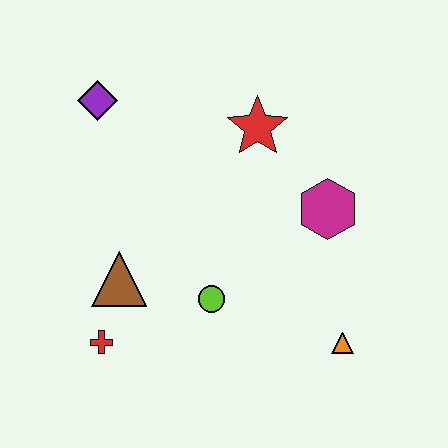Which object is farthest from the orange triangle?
The purple diamond is farthest from the orange triangle.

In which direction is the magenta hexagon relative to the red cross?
The magenta hexagon is to the right of the red cross.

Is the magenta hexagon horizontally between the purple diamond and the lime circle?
No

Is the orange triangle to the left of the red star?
No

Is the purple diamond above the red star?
Yes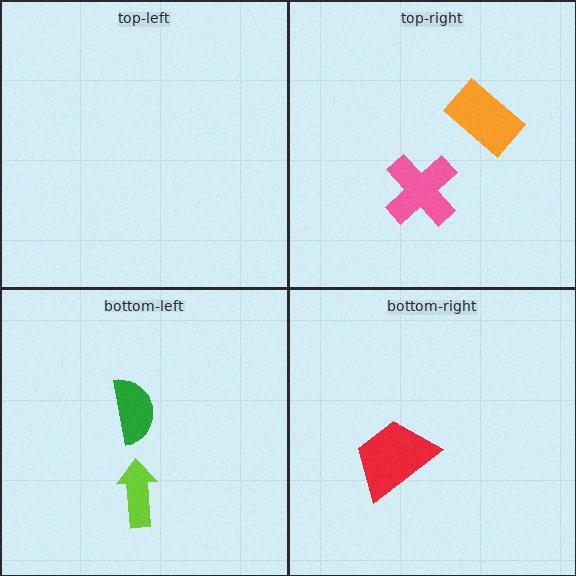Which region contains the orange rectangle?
The top-right region.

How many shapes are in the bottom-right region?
1.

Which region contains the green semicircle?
The bottom-left region.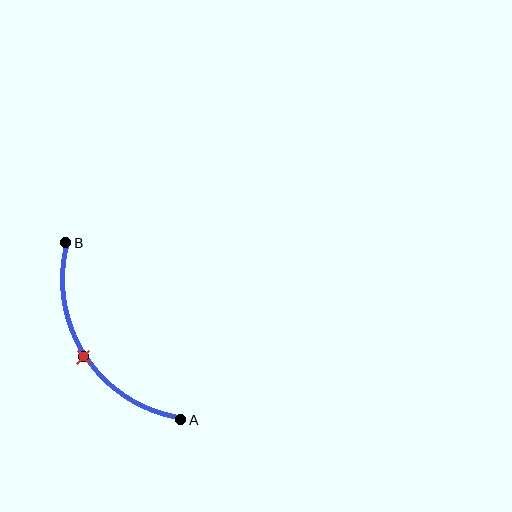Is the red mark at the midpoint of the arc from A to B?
Yes. The red mark lies on the arc at equal arc-length from both A and B — it is the arc midpoint.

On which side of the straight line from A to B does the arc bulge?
The arc bulges to the left of the straight line connecting A and B.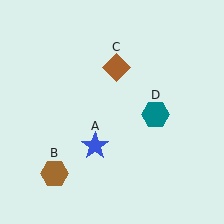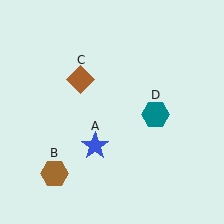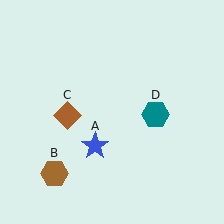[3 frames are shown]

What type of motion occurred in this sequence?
The brown diamond (object C) rotated counterclockwise around the center of the scene.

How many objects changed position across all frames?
1 object changed position: brown diamond (object C).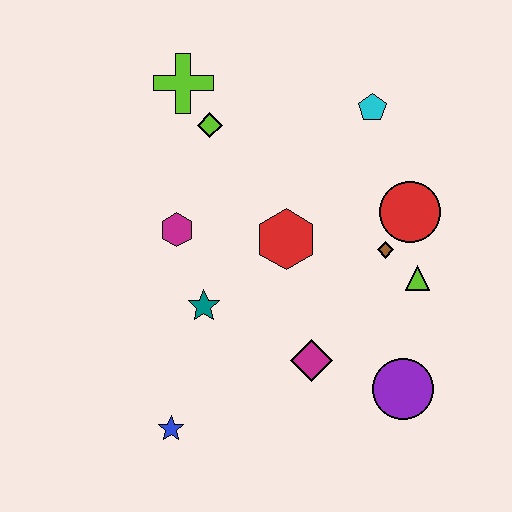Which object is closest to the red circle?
The brown diamond is closest to the red circle.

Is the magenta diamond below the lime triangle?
Yes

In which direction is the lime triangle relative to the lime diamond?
The lime triangle is to the right of the lime diamond.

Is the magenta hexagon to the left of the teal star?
Yes